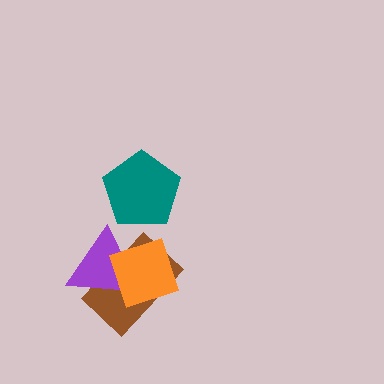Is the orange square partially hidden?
No, no other shape covers it.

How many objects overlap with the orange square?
2 objects overlap with the orange square.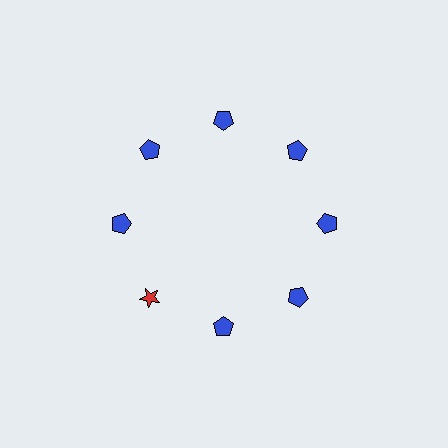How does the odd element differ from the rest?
It differs in both color (red instead of blue) and shape (star instead of pentagon).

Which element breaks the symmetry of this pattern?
The red star at roughly the 8 o'clock position breaks the symmetry. All other shapes are blue pentagons.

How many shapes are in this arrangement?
There are 8 shapes arranged in a ring pattern.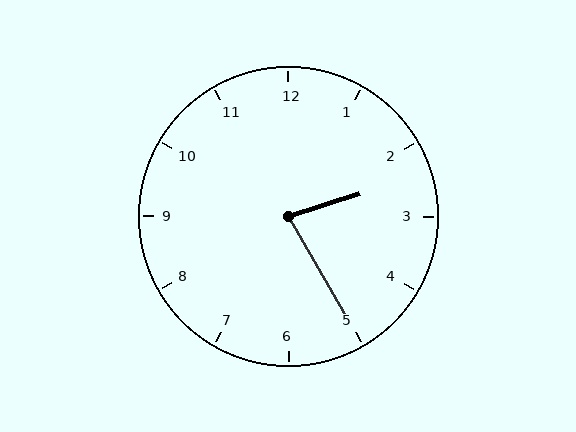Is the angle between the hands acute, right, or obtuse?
It is acute.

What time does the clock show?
2:25.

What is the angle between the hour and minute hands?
Approximately 78 degrees.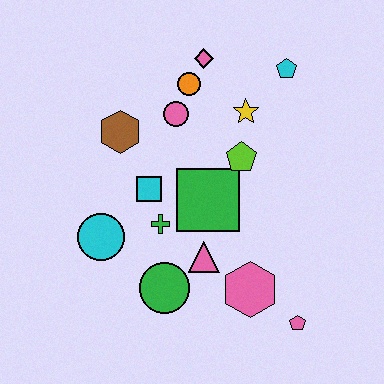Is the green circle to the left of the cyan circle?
No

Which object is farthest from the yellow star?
The pink pentagon is farthest from the yellow star.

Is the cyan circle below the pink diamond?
Yes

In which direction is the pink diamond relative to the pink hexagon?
The pink diamond is above the pink hexagon.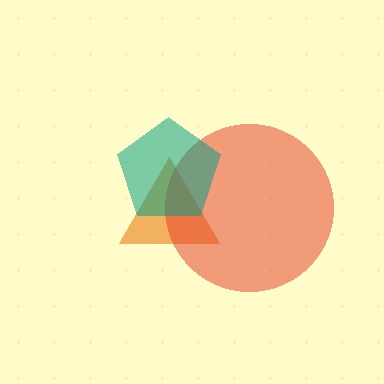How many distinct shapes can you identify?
There are 3 distinct shapes: an orange triangle, a red circle, a teal pentagon.